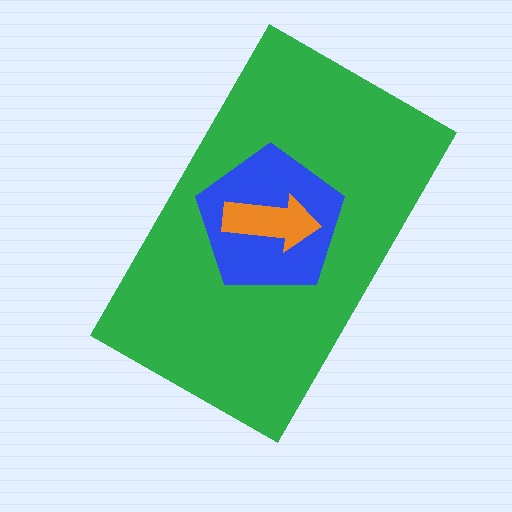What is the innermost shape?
The orange arrow.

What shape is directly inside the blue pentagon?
The orange arrow.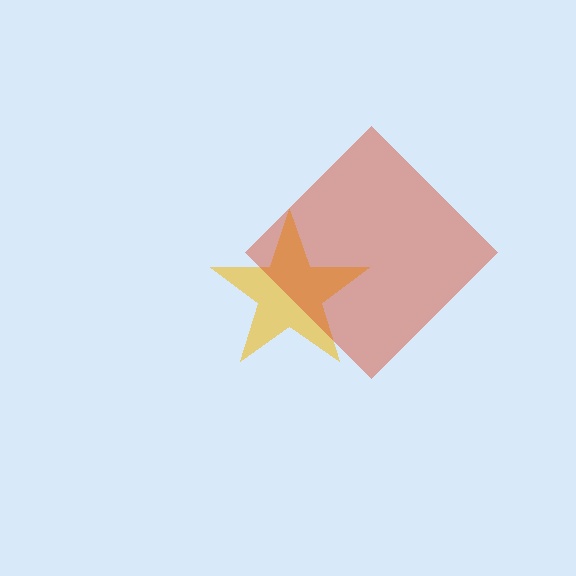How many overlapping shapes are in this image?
There are 2 overlapping shapes in the image.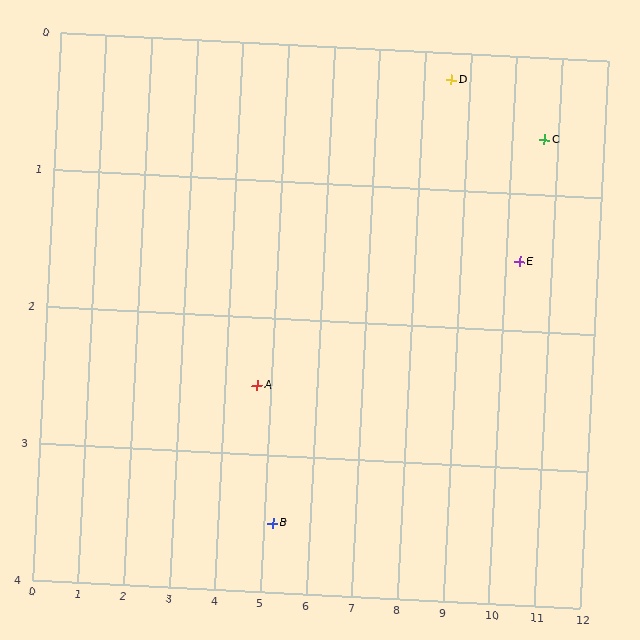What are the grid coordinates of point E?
Point E is at approximately (10.3, 1.5).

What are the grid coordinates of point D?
Point D is at approximately (8.6, 0.2).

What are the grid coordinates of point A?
Point A is at approximately (4.7, 2.5).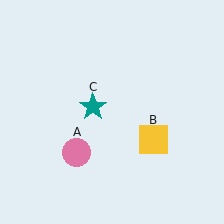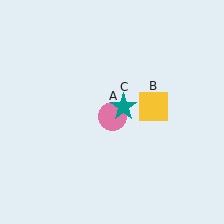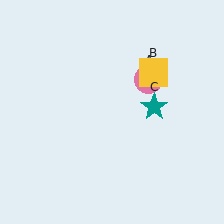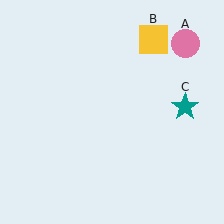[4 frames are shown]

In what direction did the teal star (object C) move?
The teal star (object C) moved right.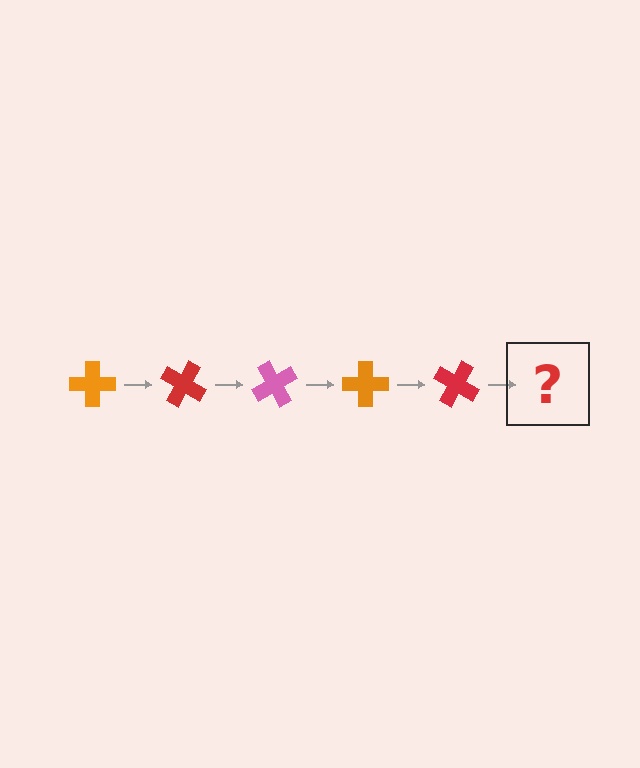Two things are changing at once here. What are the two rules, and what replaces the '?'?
The two rules are that it rotates 30 degrees each step and the color cycles through orange, red, and pink. The '?' should be a pink cross, rotated 150 degrees from the start.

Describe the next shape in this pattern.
It should be a pink cross, rotated 150 degrees from the start.